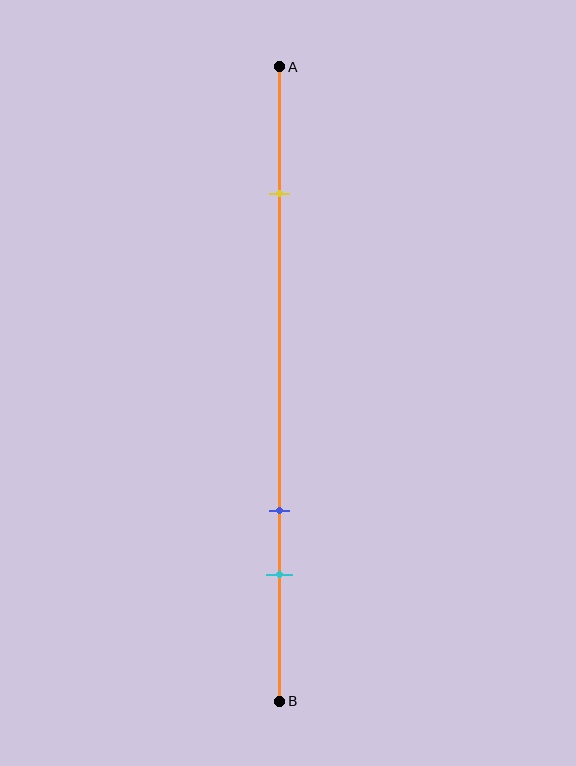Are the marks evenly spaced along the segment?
No, the marks are not evenly spaced.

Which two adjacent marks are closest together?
The blue and cyan marks are the closest adjacent pair.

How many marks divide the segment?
There are 3 marks dividing the segment.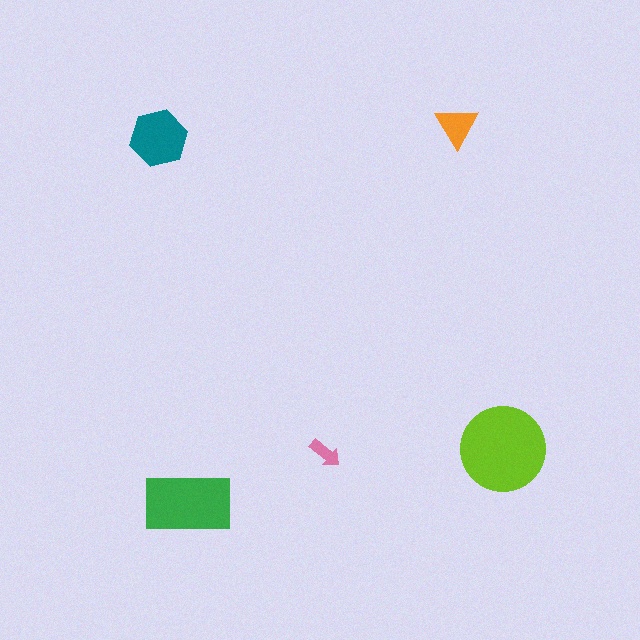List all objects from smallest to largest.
The pink arrow, the orange triangle, the teal hexagon, the green rectangle, the lime circle.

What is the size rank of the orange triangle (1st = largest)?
4th.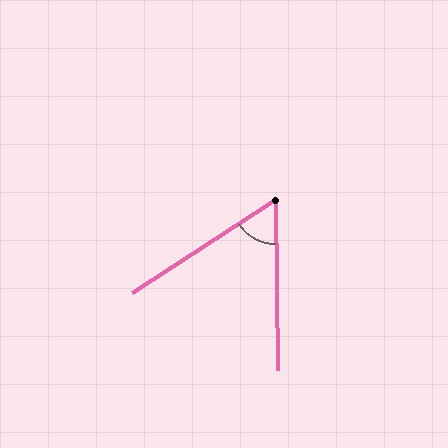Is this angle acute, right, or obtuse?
It is acute.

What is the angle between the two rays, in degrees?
Approximately 57 degrees.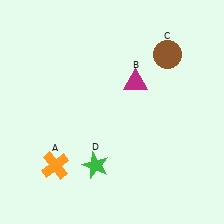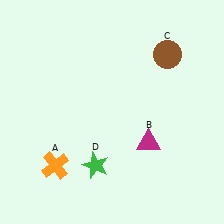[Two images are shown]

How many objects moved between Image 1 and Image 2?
1 object moved between the two images.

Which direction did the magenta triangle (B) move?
The magenta triangle (B) moved down.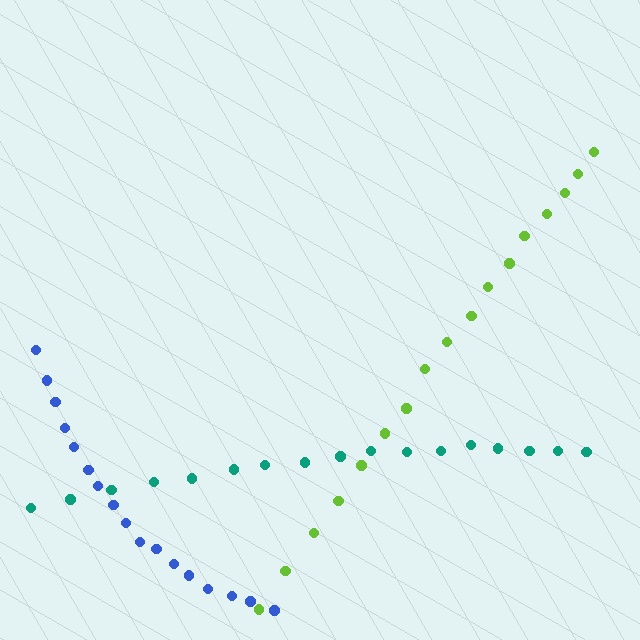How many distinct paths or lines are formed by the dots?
There are 3 distinct paths.